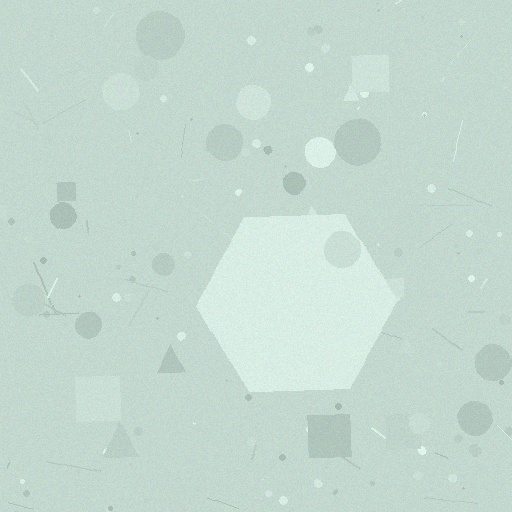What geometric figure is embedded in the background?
A hexagon is embedded in the background.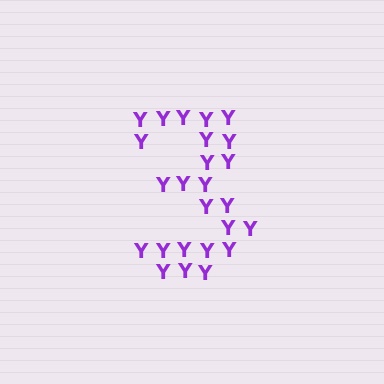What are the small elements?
The small elements are letter Y's.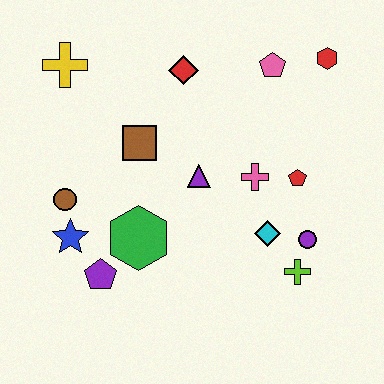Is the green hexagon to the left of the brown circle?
No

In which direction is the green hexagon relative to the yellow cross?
The green hexagon is below the yellow cross.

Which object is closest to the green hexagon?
The purple pentagon is closest to the green hexagon.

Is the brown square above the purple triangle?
Yes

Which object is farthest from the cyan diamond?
The yellow cross is farthest from the cyan diamond.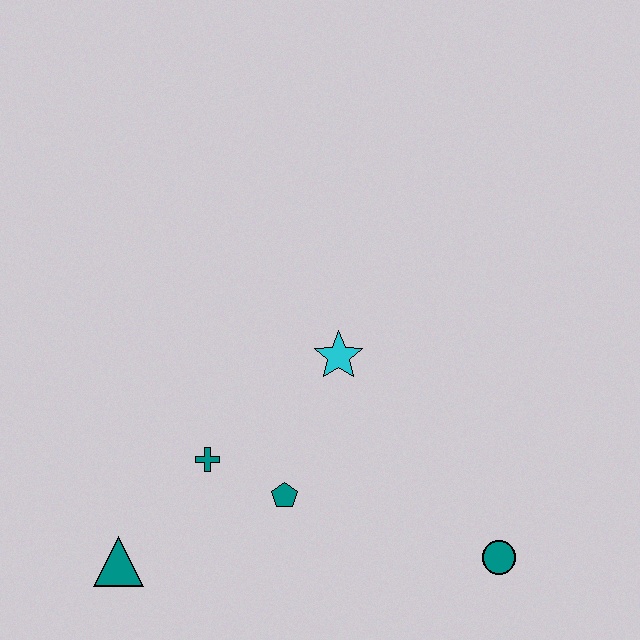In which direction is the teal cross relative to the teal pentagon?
The teal cross is to the left of the teal pentagon.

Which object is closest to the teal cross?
The teal pentagon is closest to the teal cross.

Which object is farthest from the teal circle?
The teal triangle is farthest from the teal circle.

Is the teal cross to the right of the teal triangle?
Yes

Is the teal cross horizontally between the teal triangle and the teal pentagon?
Yes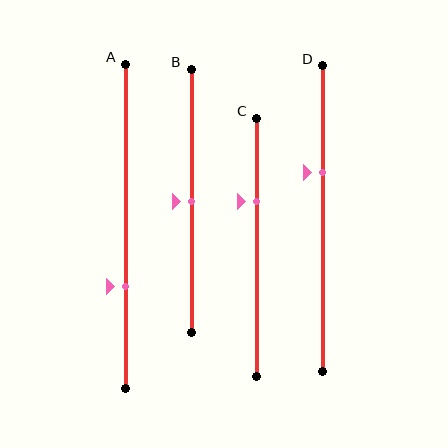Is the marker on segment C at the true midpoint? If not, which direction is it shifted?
No, the marker on segment C is shifted upward by about 18% of the segment length.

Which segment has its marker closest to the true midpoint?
Segment B has its marker closest to the true midpoint.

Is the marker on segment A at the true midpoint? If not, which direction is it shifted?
No, the marker on segment A is shifted downward by about 19% of the segment length.